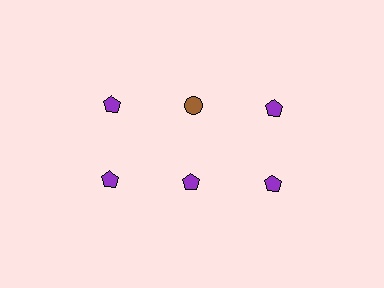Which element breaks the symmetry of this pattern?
The brown circle in the top row, second from left column breaks the symmetry. All other shapes are purple pentagons.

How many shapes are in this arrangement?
There are 6 shapes arranged in a grid pattern.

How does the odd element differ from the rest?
It differs in both color (brown instead of purple) and shape (circle instead of pentagon).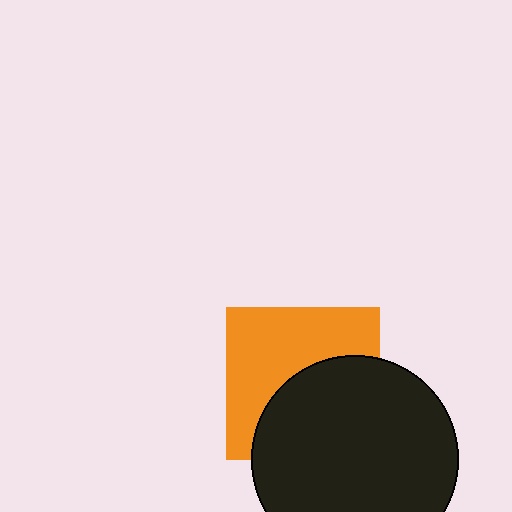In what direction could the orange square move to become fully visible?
The orange square could move up. That would shift it out from behind the black circle entirely.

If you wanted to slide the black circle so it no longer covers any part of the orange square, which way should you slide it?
Slide it down — that is the most direct way to separate the two shapes.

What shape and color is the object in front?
The object in front is a black circle.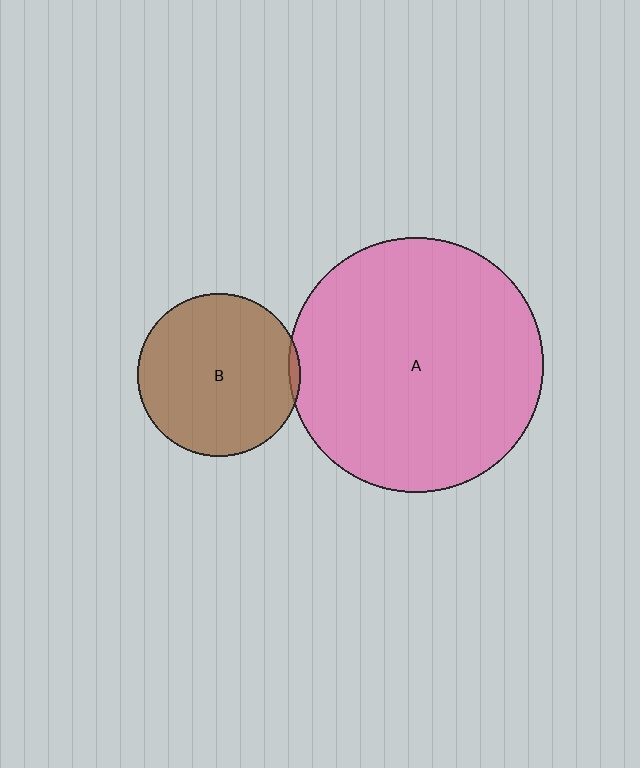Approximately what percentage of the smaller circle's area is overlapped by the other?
Approximately 5%.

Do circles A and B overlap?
Yes.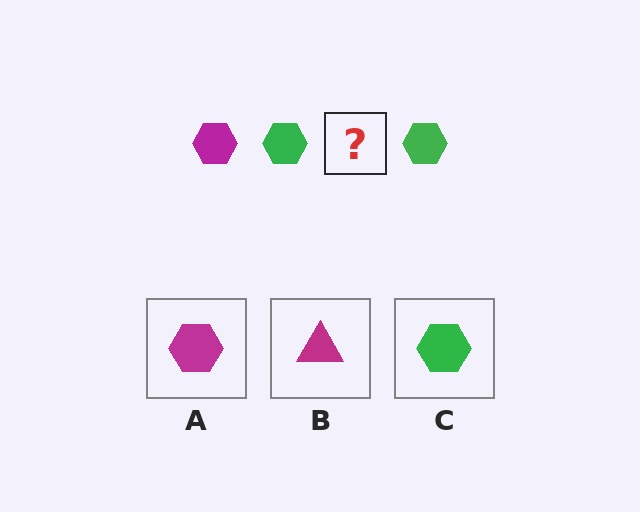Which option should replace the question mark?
Option A.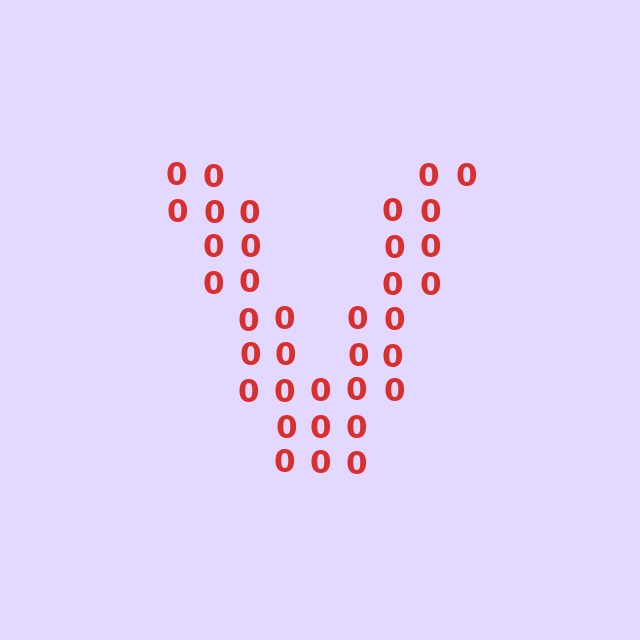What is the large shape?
The large shape is the letter V.